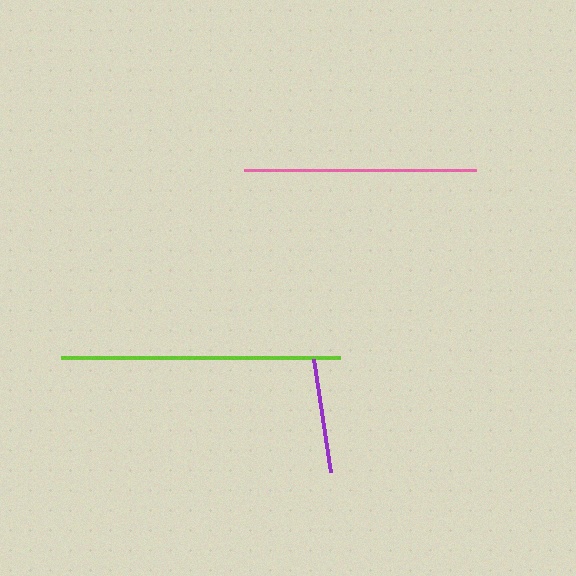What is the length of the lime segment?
The lime segment is approximately 279 pixels long.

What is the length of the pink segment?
The pink segment is approximately 232 pixels long.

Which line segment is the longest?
The lime line is the longest at approximately 279 pixels.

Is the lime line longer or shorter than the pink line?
The lime line is longer than the pink line.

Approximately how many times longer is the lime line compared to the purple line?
The lime line is approximately 2.5 times the length of the purple line.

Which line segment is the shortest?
The purple line is the shortest at approximately 114 pixels.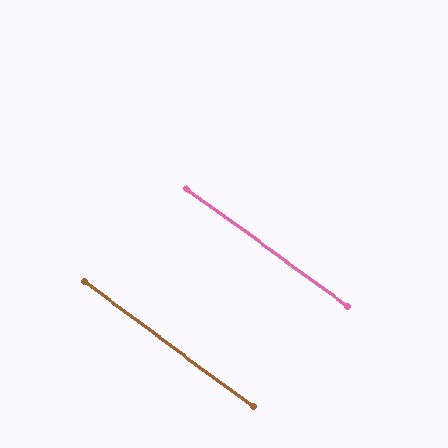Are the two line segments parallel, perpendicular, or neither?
Parallel — their directions differ by only 0.3°.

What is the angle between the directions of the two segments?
Approximately 0 degrees.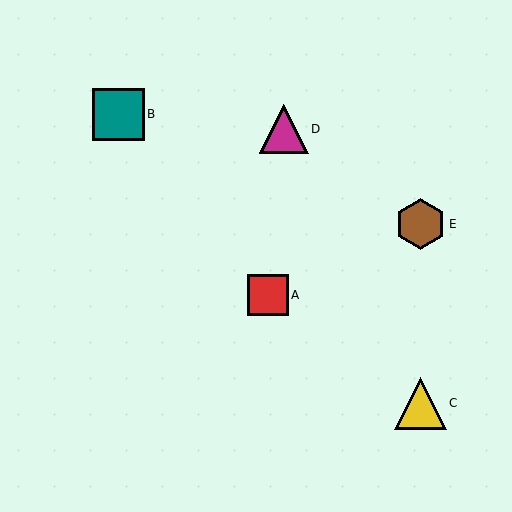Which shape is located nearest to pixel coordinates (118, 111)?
The teal square (labeled B) at (118, 114) is nearest to that location.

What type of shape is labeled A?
Shape A is a red square.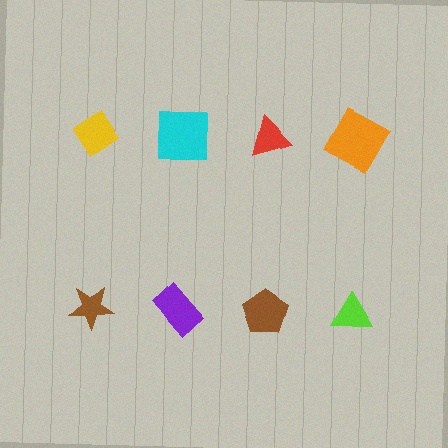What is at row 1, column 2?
A cyan square.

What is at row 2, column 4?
A lime triangle.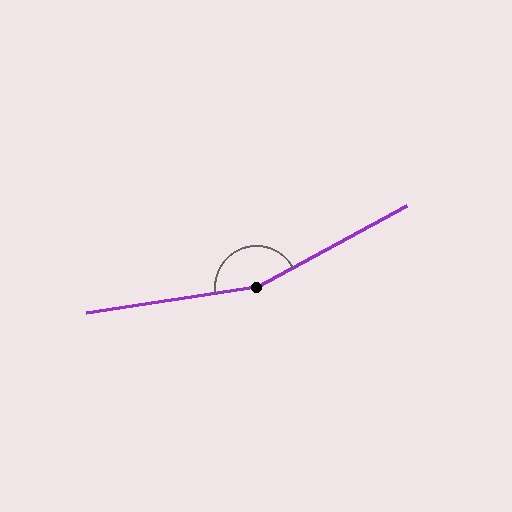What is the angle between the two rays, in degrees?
Approximately 160 degrees.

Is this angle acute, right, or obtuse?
It is obtuse.